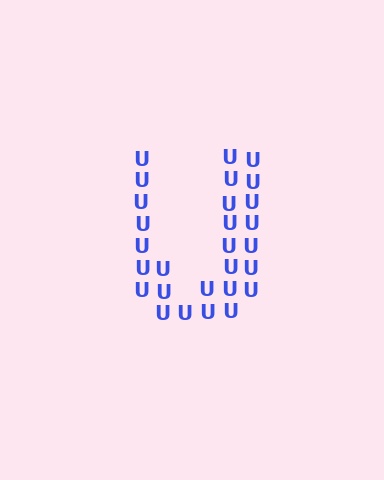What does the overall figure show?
The overall figure shows the letter U.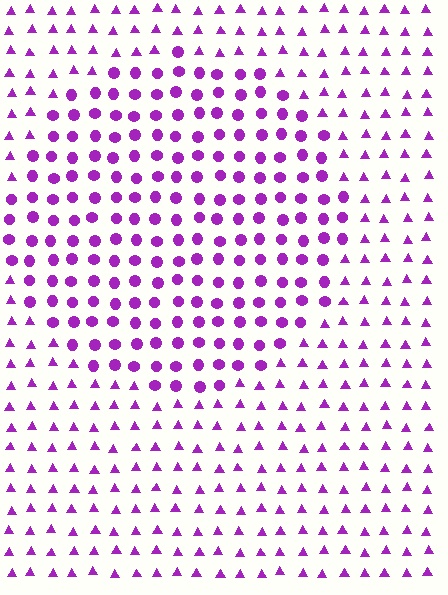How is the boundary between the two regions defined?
The boundary is defined by a change in element shape: circles inside vs. triangles outside. All elements share the same color and spacing.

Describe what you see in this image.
The image is filled with small purple elements arranged in a uniform grid. A circle-shaped region contains circles, while the surrounding area contains triangles. The boundary is defined purely by the change in element shape.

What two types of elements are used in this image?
The image uses circles inside the circle region and triangles outside it.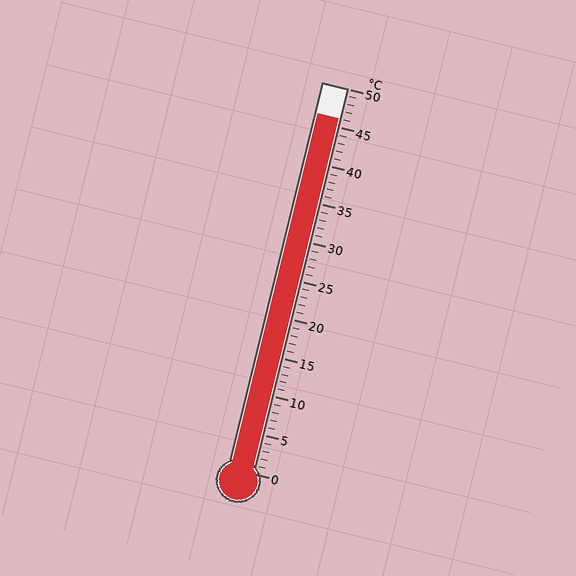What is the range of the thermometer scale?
The thermometer scale ranges from 0°C to 50°C.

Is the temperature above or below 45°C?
The temperature is above 45°C.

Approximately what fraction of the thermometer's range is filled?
The thermometer is filled to approximately 90% of its range.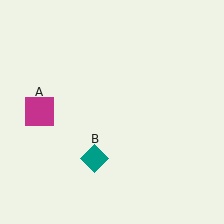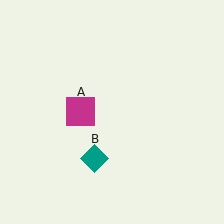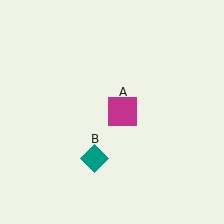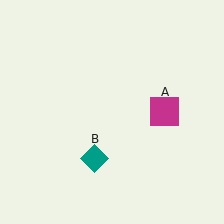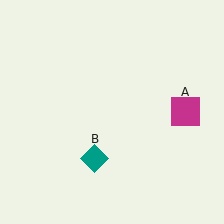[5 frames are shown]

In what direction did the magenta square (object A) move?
The magenta square (object A) moved right.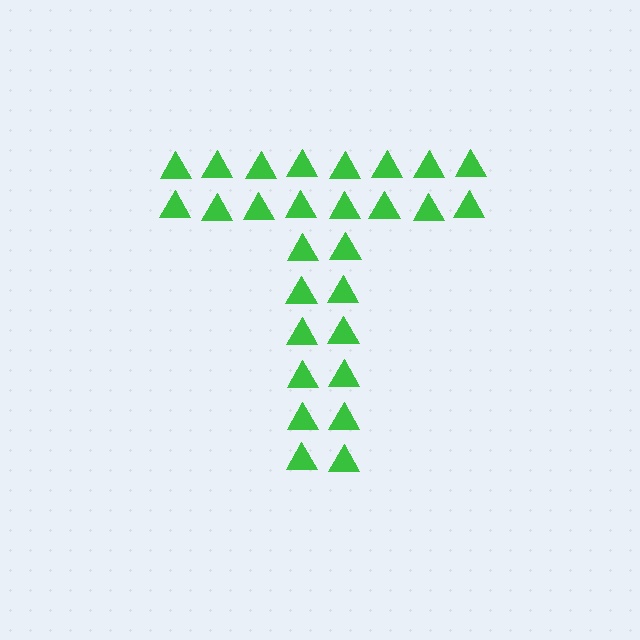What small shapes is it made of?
It is made of small triangles.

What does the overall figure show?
The overall figure shows the letter T.